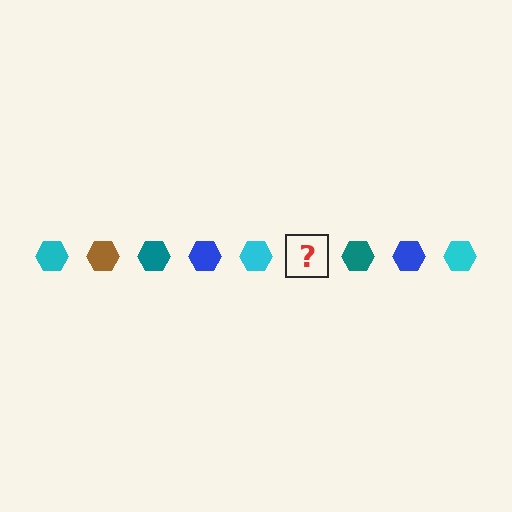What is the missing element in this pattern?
The missing element is a brown hexagon.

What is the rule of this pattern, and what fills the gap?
The rule is that the pattern cycles through cyan, brown, teal, blue hexagons. The gap should be filled with a brown hexagon.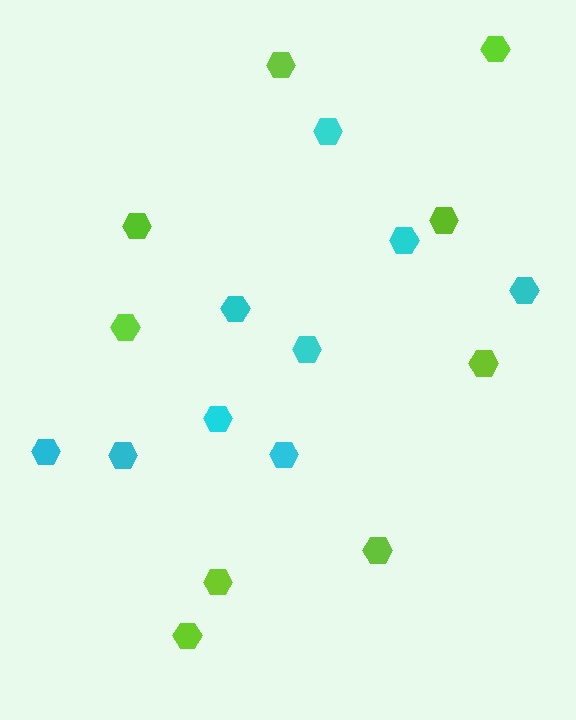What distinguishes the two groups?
There are 2 groups: one group of cyan hexagons (9) and one group of lime hexagons (9).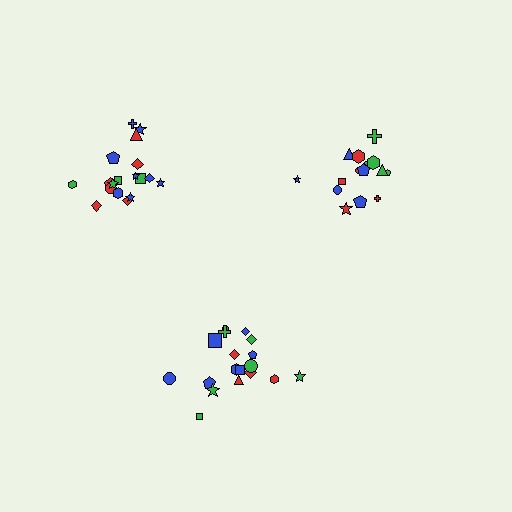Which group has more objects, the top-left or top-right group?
The top-left group.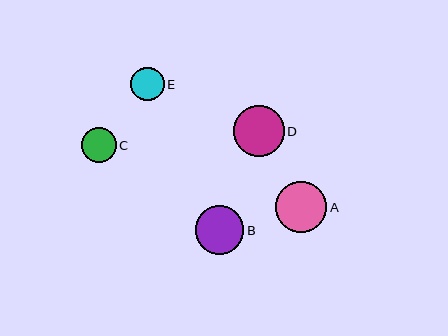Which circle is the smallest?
Circle E is the smallest with a size of approximately 34 pixels.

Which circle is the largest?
Circle A is the largest with a size of approximately 52 pixels.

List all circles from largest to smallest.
From largest to smallest: A, D, B, C, E.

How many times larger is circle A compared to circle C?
Circle A is approximately 1.5 times the size of circle C.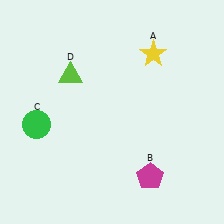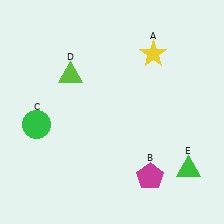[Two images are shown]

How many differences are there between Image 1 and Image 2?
There is 1 difference between the two images.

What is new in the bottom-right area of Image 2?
A green triangle (E) was added in the bottom-right area of Image 2.